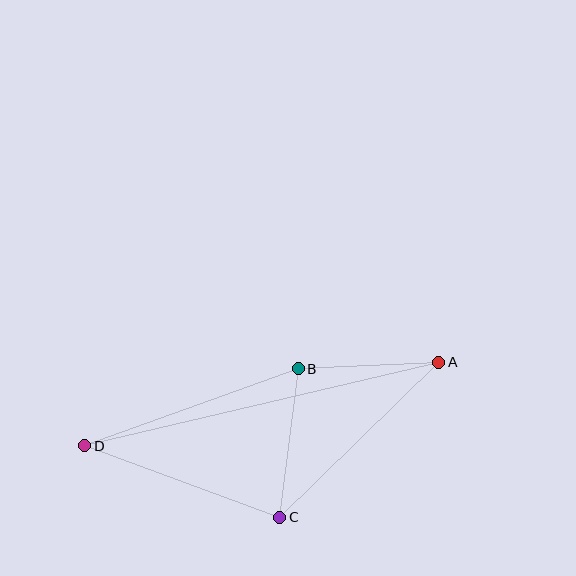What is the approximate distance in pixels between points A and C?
The distance between A and C is approximately 222 pixels.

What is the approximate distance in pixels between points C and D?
The distance between C and D is approximately 208 pixels.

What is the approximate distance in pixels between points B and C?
The distance between B and C is approximately 150 pixels.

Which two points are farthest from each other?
Points A and D are farthest from each other.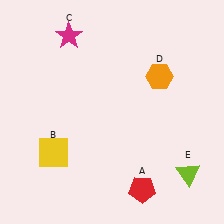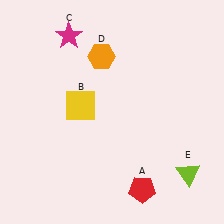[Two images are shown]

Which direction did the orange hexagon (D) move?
The orange hexagon (D) moved left.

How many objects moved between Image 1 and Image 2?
2 objects moved between the two images.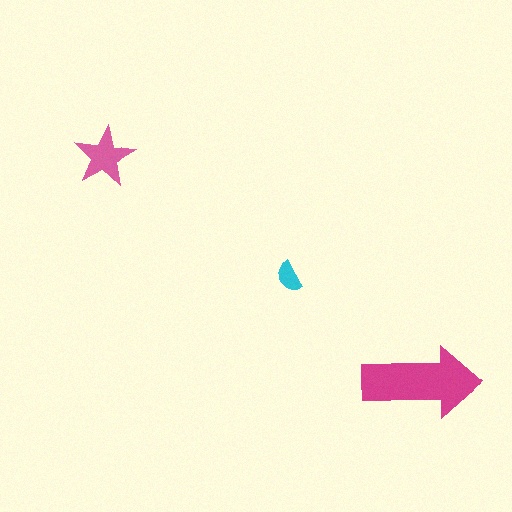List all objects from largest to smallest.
The magenta arrow, the pink star, the cyan semicircle.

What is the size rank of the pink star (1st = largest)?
2nd.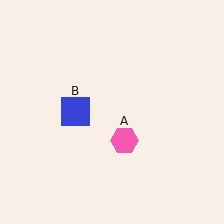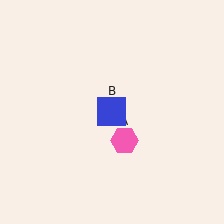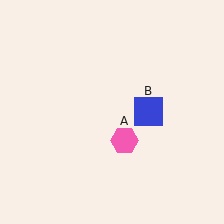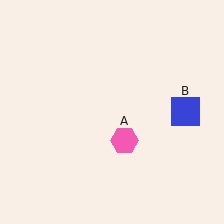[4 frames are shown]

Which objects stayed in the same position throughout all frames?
Pink hexagon (object A) remained stationary.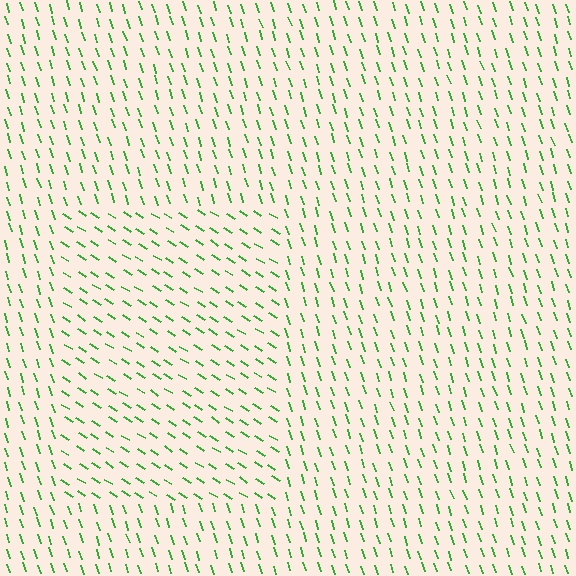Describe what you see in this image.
The image is filled with small green line segments. A rectangle region in the image has lines oriented differently from the surrounding lines, creating a visible texture boundary.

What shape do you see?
I see a rectangle.